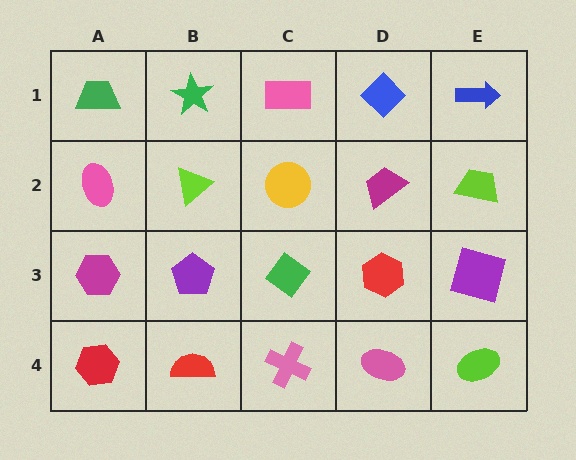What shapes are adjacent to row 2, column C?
A pink rectangle (row 1, column C), a green diamond (row 3, column C), a lime triangle (row 2, column B), a magenta trapezoid (row 2, column D).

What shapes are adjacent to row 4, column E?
A purple square (row 3, column E), a pink ellipse (row 4, column D).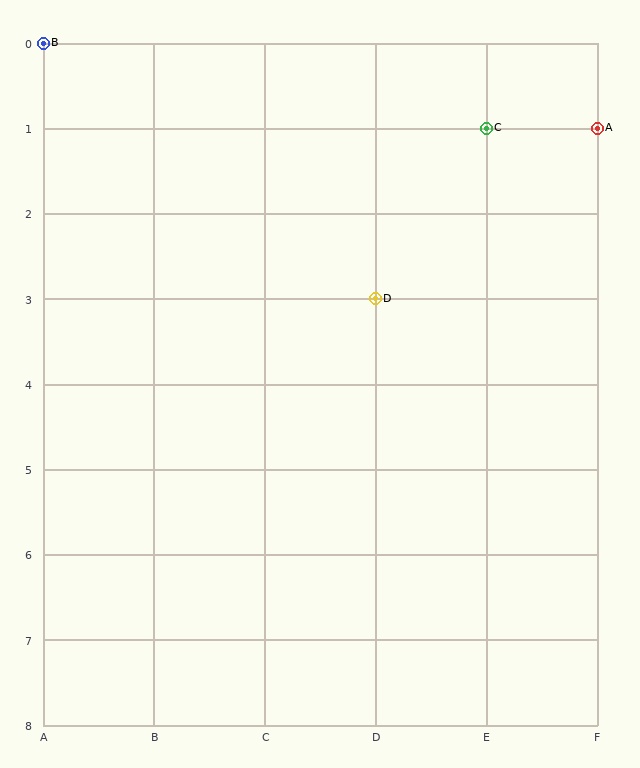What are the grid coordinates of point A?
Point A is at grid coordinates (F, 1).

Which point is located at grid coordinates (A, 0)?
Point B is at (A, 0).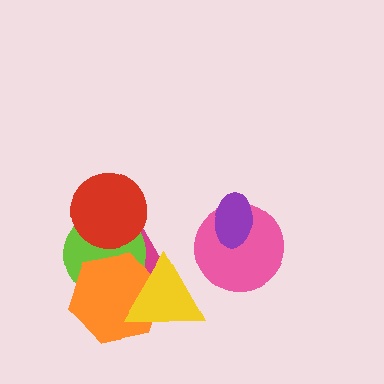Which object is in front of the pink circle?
The purple ellipse is in front of the pink circle.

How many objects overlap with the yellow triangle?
3 objects overlap with the yellow triangle.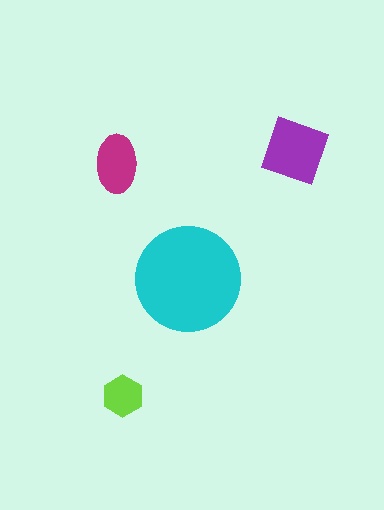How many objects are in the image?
There are 4 objects in the image.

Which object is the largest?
The cyan circle.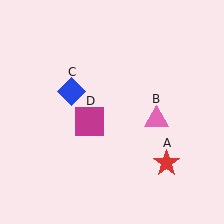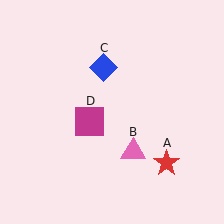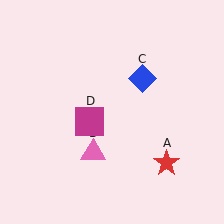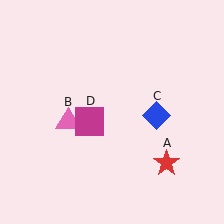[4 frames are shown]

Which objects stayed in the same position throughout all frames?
Red star (object A) and magenta square (object D) remained stationary.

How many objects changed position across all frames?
2 objects changed position: pink triangle (object B), blue diamond (object C).